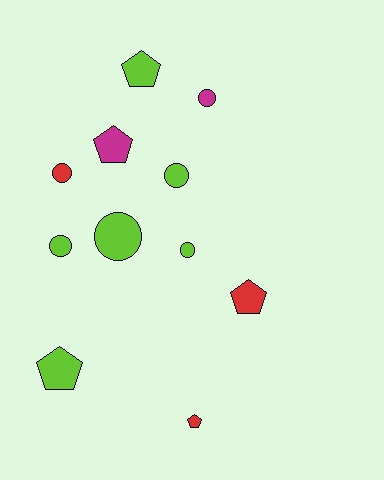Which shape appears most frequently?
Circle, with 6 objects.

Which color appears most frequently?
Lime, with 6 objects.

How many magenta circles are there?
There is 1 magenta circle.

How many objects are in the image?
There are 11 objects.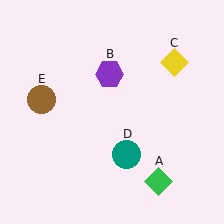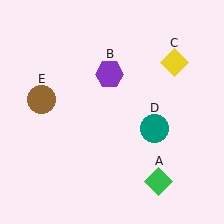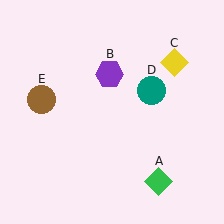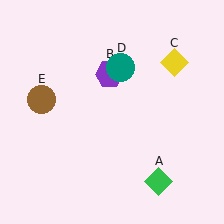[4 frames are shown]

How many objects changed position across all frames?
1 object changed position: teal circle (object D).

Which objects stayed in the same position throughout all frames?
Green diamond (object A) and purple hexagon (object B) and yellow diamond (object C) and brown circle (object E) remained stationary.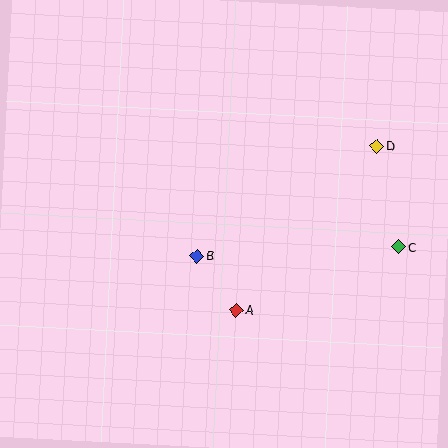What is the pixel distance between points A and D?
The distance between A and D is 216 pixels.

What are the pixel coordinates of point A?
Point A is at (236, 310).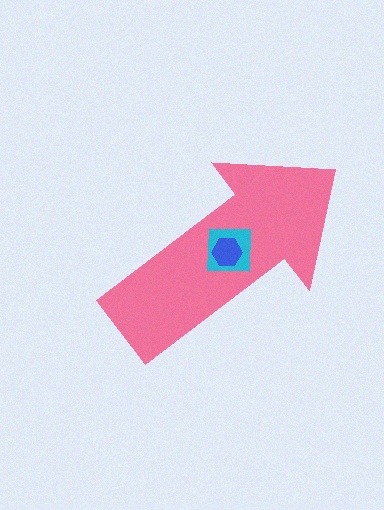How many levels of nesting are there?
3.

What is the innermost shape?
The blue hexagon.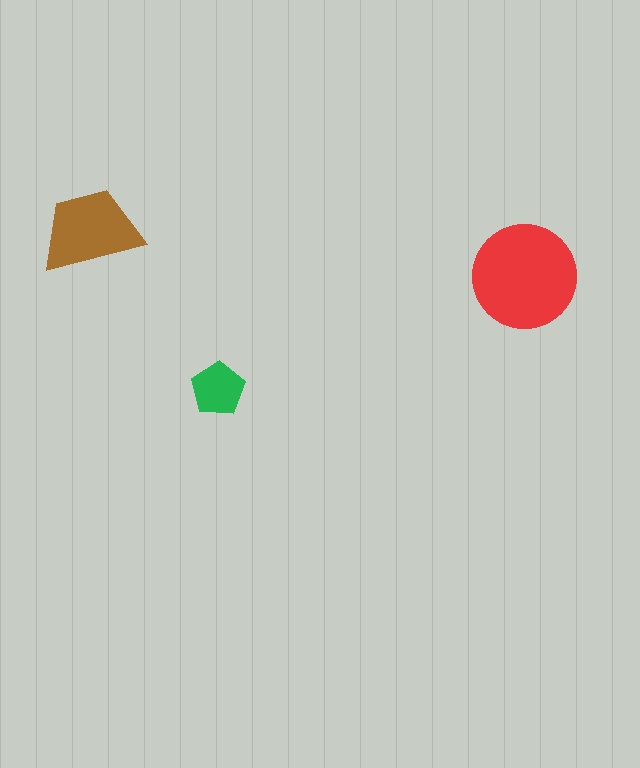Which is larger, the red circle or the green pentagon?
The red circle.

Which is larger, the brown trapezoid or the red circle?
The red circle.